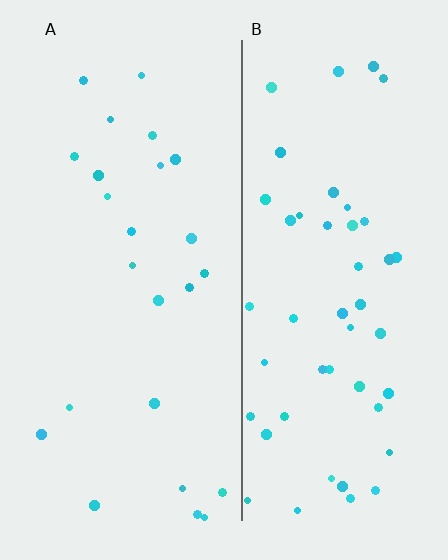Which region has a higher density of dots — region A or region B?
B (the right).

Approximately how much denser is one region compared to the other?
Approximately 2.0× — region B over region A.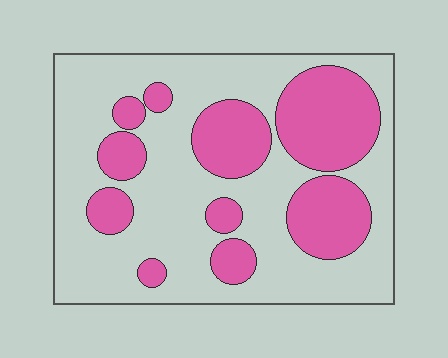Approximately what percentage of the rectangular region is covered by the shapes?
Approximately 35%.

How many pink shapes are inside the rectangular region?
10.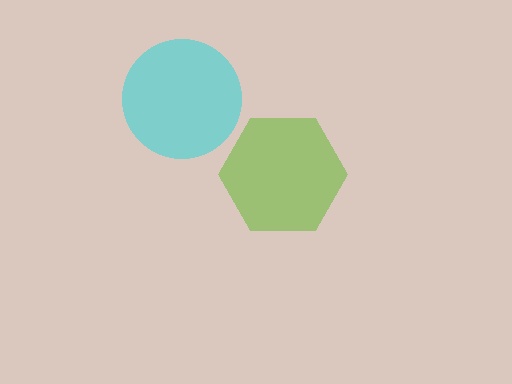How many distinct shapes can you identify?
There are 2 distinct shapes: a lime hexagon, a cyan circle.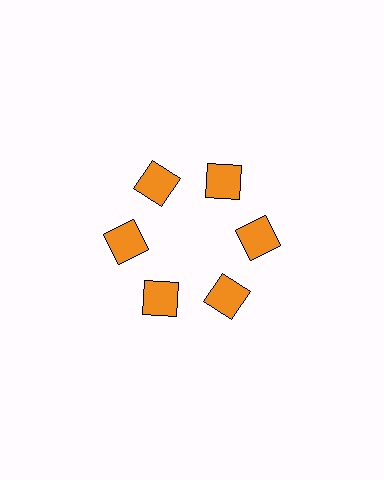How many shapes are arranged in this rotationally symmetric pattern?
There are 6 shapes, arranged in 6 groups of 1.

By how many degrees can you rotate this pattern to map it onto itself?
The pattern maps onto itself every 60 degrees of rotation.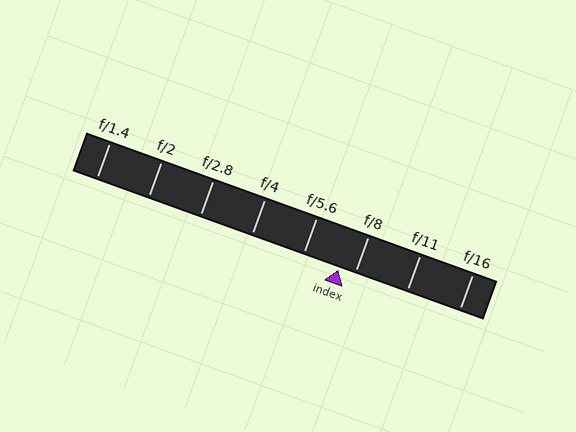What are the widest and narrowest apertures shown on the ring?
The widest aperture shown is f/1.4 and the narrowest is f/16.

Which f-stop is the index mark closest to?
The index mark is closest to f/8.